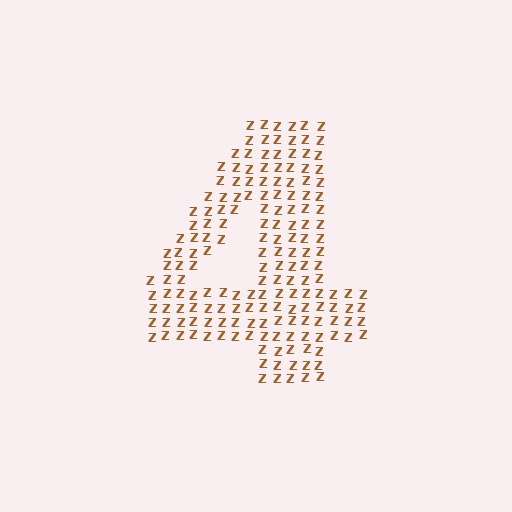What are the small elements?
The small elements are letter Z's.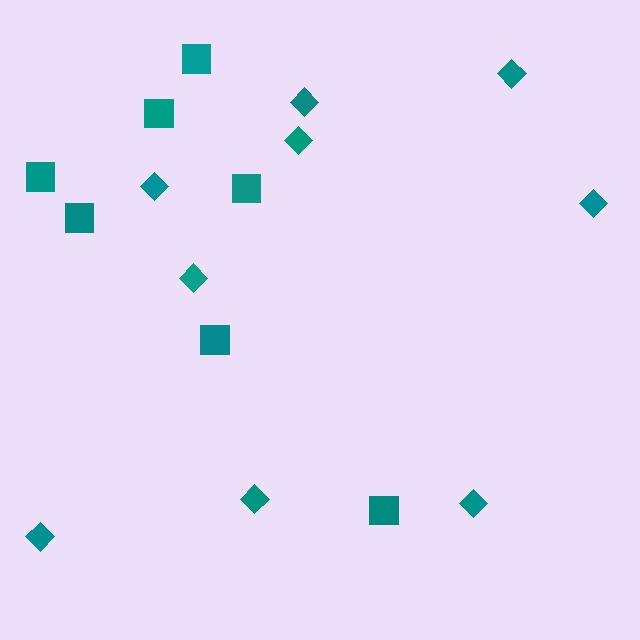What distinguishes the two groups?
There are 2 groups: one group of diamonds (9) and one group of squares (7).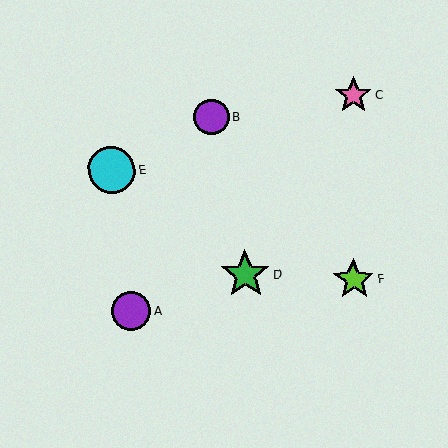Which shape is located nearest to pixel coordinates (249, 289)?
The green star (labeled D) at (245, 274) is nearest to that location.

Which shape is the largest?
The green star (labeled D) is the largest.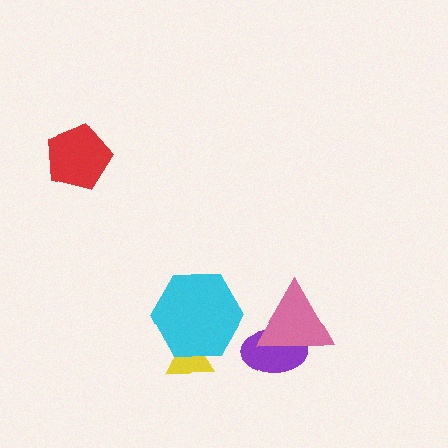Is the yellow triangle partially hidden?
Yes, it is partially covered by another shape.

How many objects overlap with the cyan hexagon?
1 object overlaps with the cyan hexagon.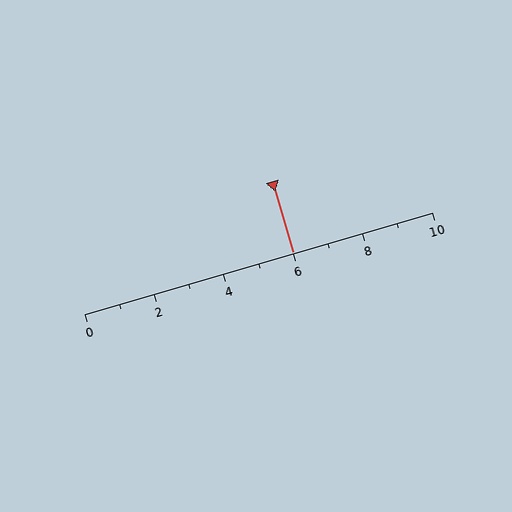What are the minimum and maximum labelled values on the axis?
The axis runs from 0 to 10.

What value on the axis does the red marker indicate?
The marker indicates approximately 6.